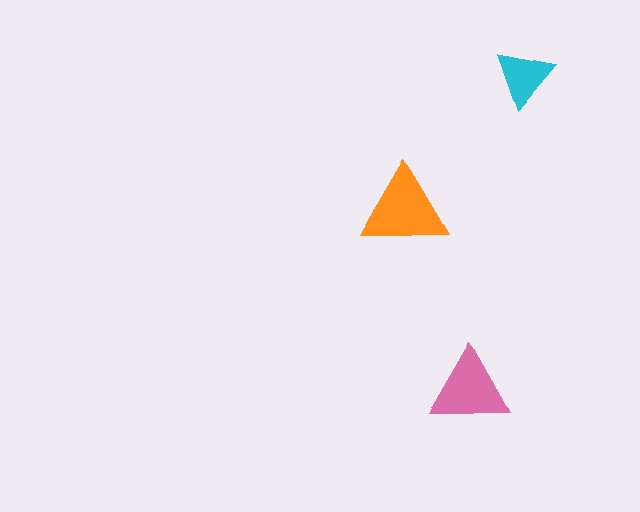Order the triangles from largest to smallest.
the orange one, the pink one, the cyan one.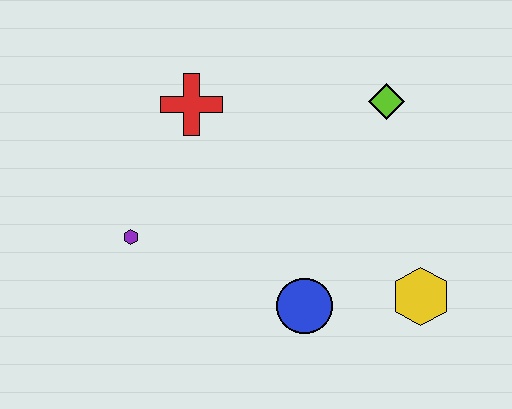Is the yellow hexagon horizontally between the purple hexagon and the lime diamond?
No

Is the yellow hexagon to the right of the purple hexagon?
Yes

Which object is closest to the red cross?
The purple hexagon is closest to the red cross.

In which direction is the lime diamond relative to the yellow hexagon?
The lime diamond is above the yellow hexagon.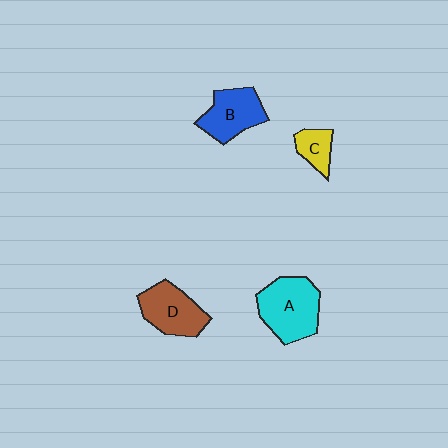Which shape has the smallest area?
Shape C (yellow).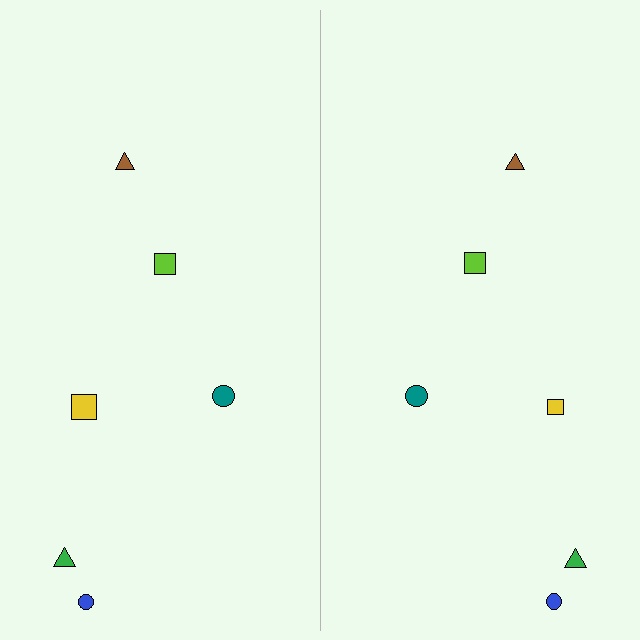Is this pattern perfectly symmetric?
No, the pattern is not perfectly symmetric. The yellow square on the right side has a different size than its mirror counterpart.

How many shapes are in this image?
There are 12 shapes in this image.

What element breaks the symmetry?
The yellow square on the right side has a different size than its mirror counterpart.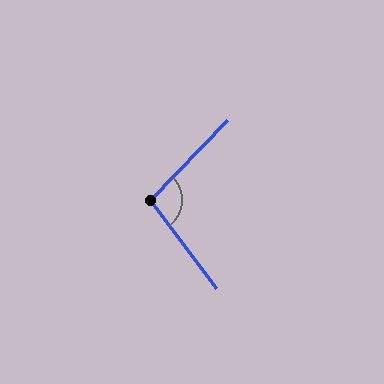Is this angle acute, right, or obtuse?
It is obtuse.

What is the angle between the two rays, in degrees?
Approximately 99 degrees.